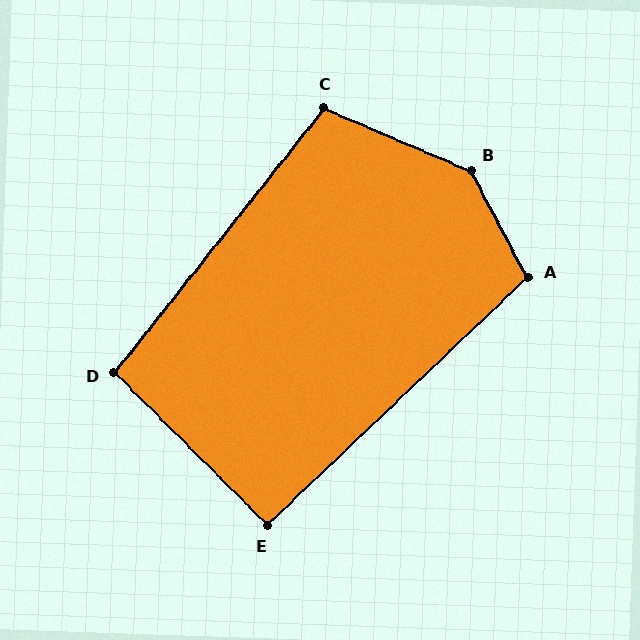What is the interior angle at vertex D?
Approximately 97 degrees (obtuse).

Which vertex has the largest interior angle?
B, at approximately 141 degrees.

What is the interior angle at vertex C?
Approximately 105 degrees (obtuse).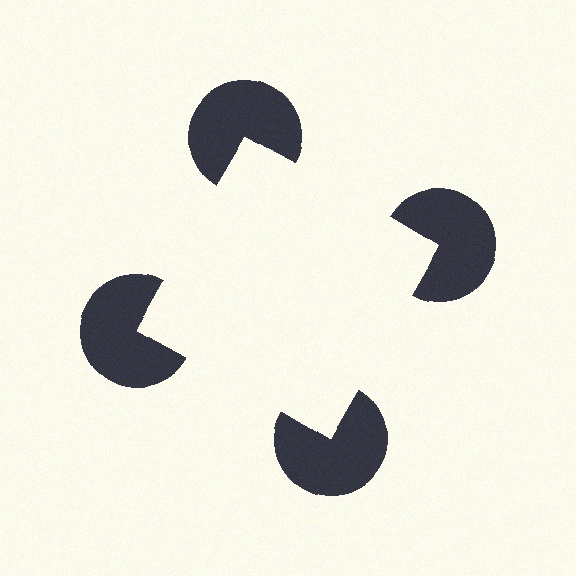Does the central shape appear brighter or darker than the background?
It typically appears slightly brighter than the background, even though no actual brightness change is drawn.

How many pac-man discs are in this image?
There are 4 — one at each vertex of the illusory square.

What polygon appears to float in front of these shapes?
An illusory square — its edges are inferred from the aligned wedge cuts in the pac-man discs, not physically drawn.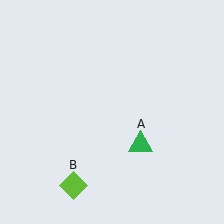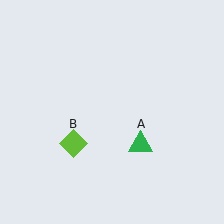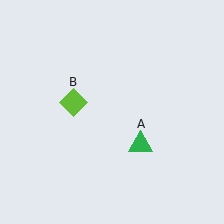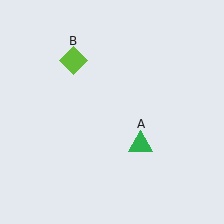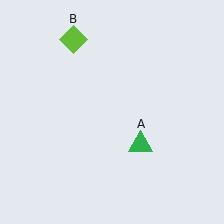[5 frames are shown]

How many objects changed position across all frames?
1 object changed position: lime diamond (object B).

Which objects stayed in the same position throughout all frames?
Green triangle (object A) remained stationary.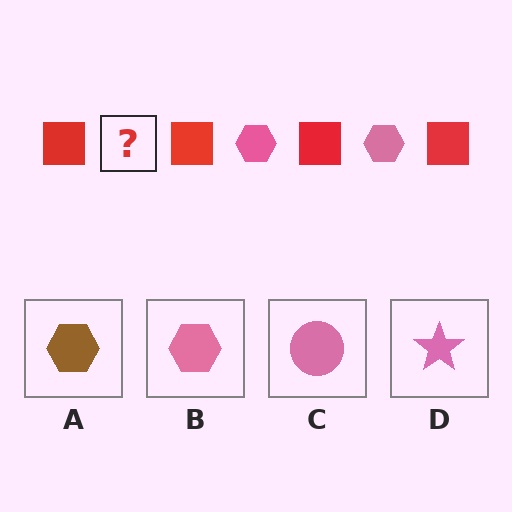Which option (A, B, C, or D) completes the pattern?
B.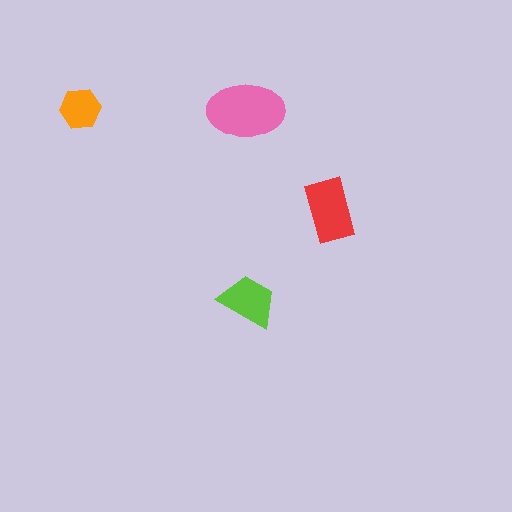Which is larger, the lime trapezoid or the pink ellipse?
The pink ellipse.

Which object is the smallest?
The orange hexagon.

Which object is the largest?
The pink ellipse.